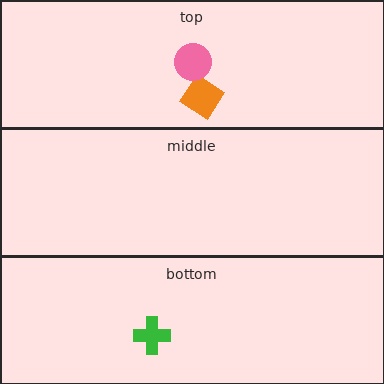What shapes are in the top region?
The orange diamond, the pink circle.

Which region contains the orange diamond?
The top region.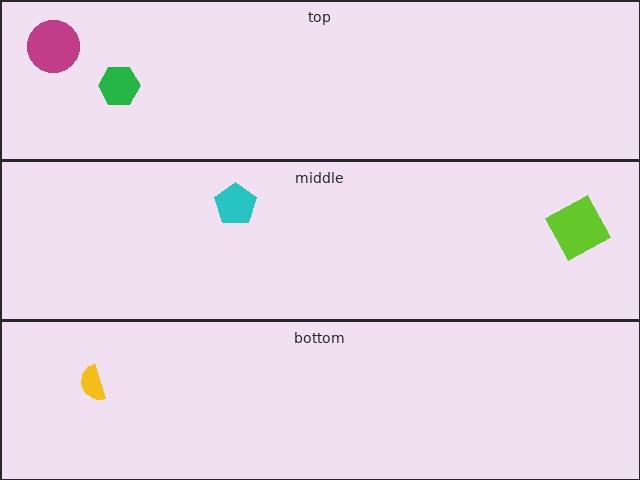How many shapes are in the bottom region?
1.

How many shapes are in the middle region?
2.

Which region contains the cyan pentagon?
The middle region.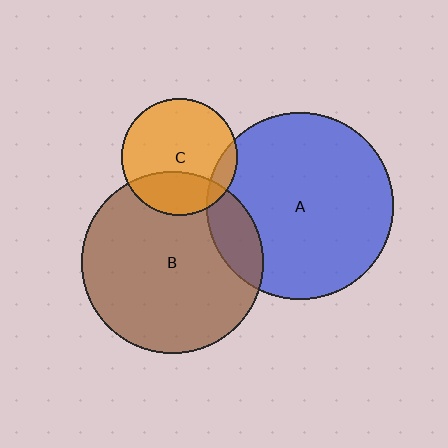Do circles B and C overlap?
Yes.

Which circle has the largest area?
Circle A (blue).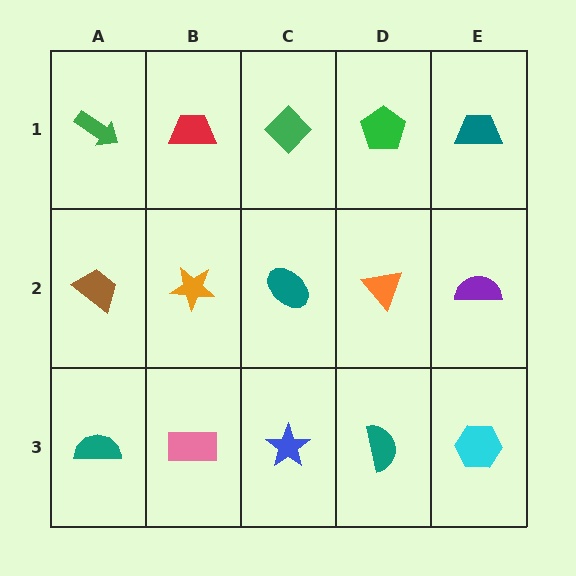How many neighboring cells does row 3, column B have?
3.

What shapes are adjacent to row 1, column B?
An orange star (row 2, column B), a green arrow (row 1, column A), a green diamond (row 1, column C).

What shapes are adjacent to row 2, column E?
A teal trapezoid (row 1, column E), a cyan hexagon (row 3, column E), an orange triangle (row 2, column D).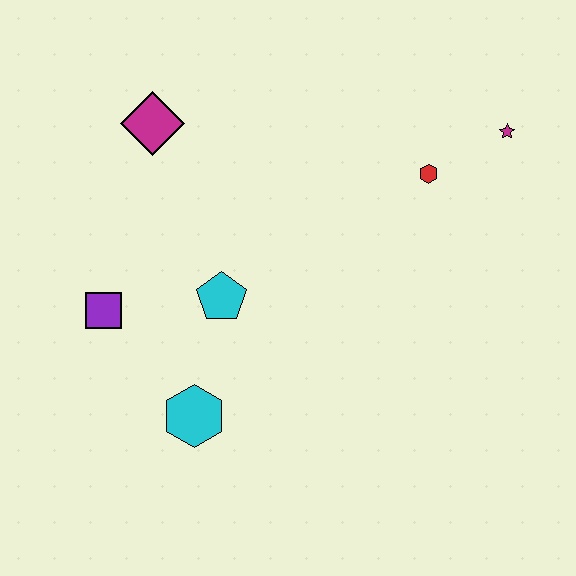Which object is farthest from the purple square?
The magenta star is farthest from the purple square.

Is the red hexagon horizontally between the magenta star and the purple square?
Yes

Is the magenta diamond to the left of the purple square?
No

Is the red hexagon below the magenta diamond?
Yes